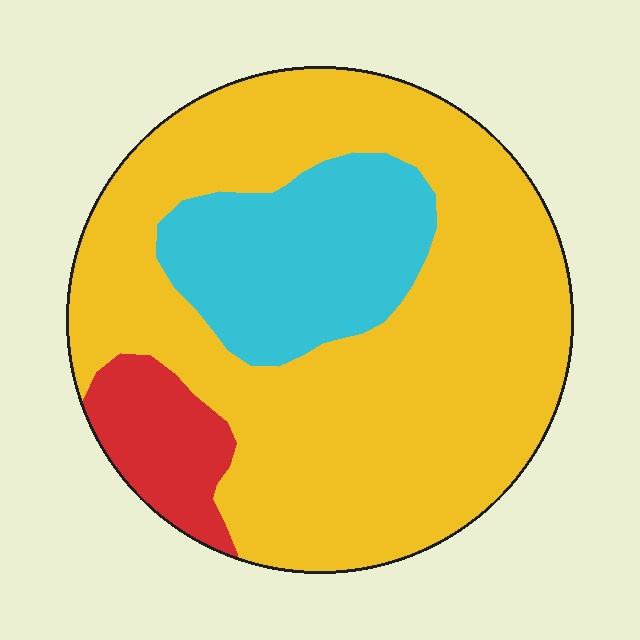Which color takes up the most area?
Yellow, at roughly 70%.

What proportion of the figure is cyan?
Cyan takes up about one fifth (1/5) of the figure.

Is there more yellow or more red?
Yellow.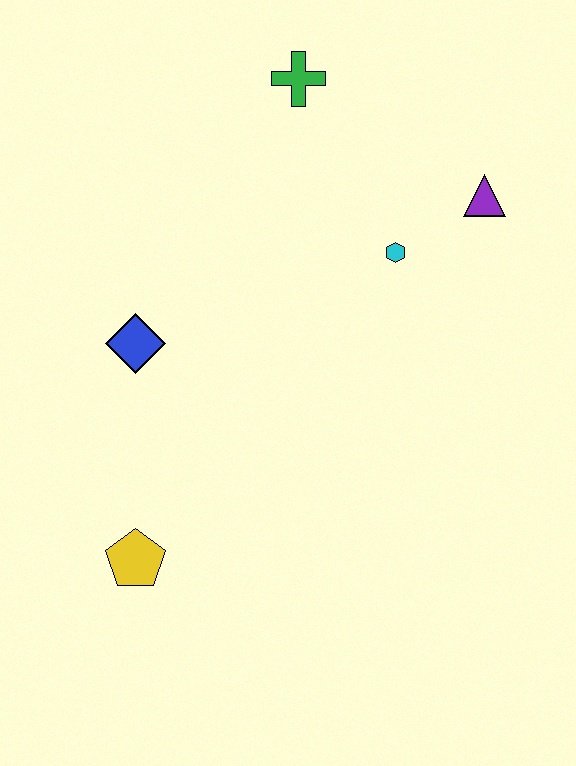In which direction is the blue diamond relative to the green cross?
The blue diamond is below the green cross.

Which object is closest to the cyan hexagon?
The purple triangle is closest to the cyan hexagon.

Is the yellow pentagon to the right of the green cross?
No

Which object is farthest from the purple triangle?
The yellow pentagon is farthest from the purple triangle.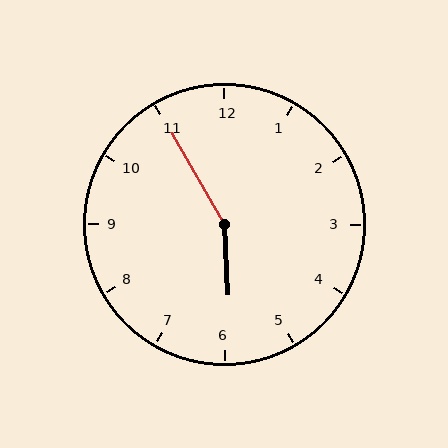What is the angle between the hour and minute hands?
Approximately 152 degrees.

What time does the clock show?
5:55.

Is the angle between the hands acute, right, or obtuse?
It is obtuse.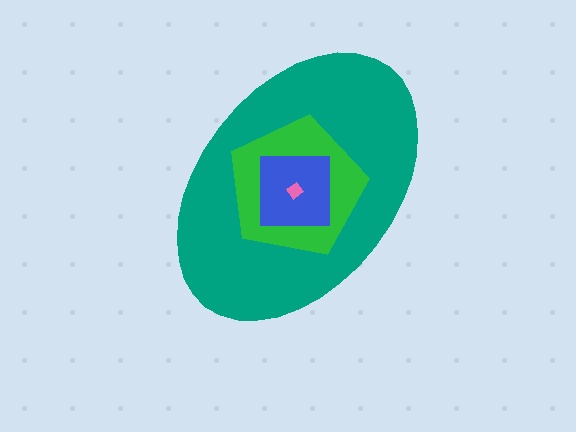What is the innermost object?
The pink diamond.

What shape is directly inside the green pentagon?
The blue square.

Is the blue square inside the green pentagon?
Yes.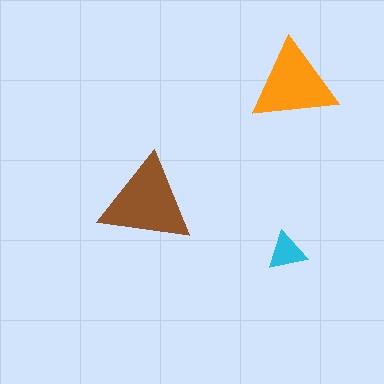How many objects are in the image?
There are 3 objects in the image.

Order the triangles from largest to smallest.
the brown one, the orange one, the cyan one.